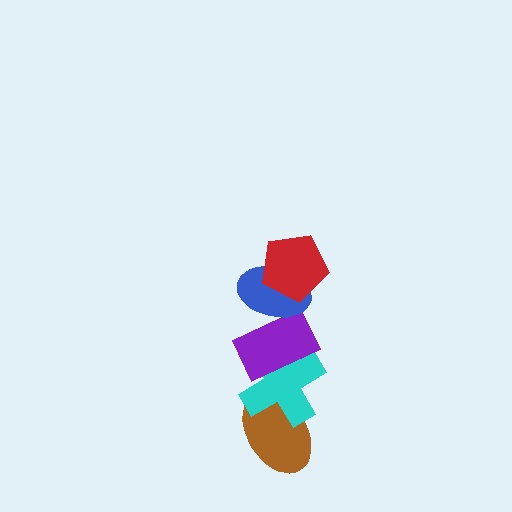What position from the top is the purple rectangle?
The purple rectangle is 3rd from the top.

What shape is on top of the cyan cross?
The purple rectangle is on top of the cyan cross.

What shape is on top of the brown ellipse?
The cyan cross is on top of the brown ellipse.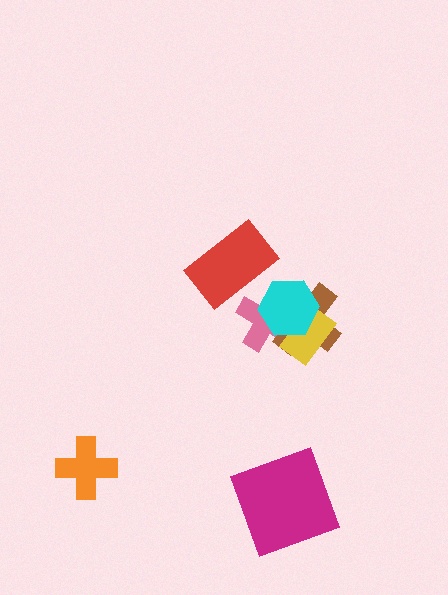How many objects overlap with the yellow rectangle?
3 objects overlap with the yellow rectangle.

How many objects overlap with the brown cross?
3 objects overlap with the brown cross.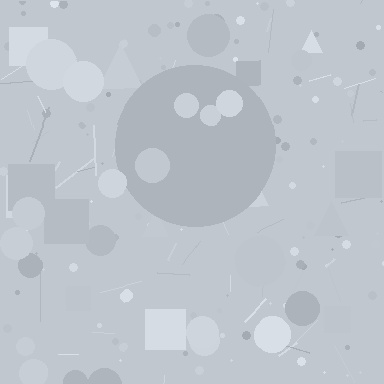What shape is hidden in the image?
A circle is hidden in the image.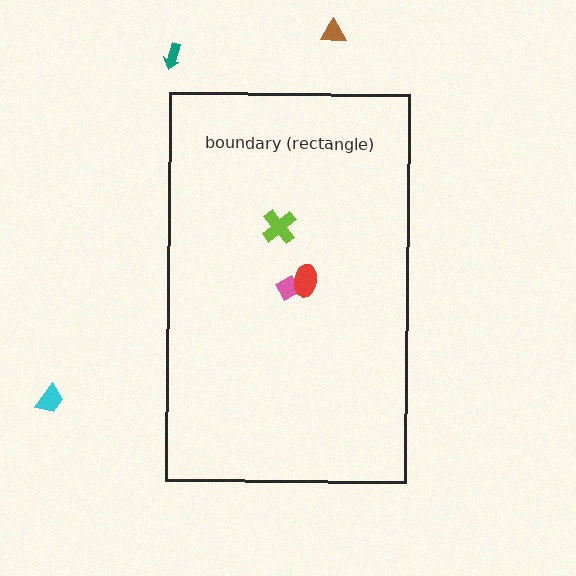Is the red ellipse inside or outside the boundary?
Inside.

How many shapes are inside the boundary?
3 inside, 3 outside.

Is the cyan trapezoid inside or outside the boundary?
Outside.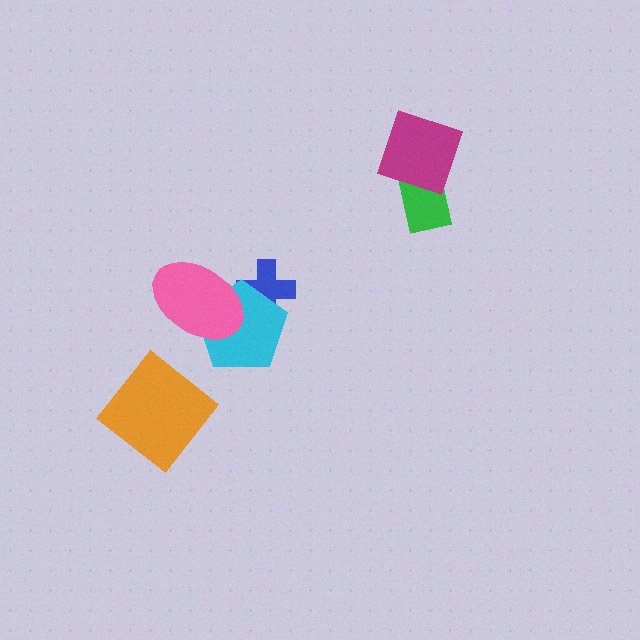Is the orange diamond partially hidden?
No, no other shape covers it.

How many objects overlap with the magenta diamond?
1 object overlaps with the magenta diamond.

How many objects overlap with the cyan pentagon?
2 objects overlap with the cyan pentagon.